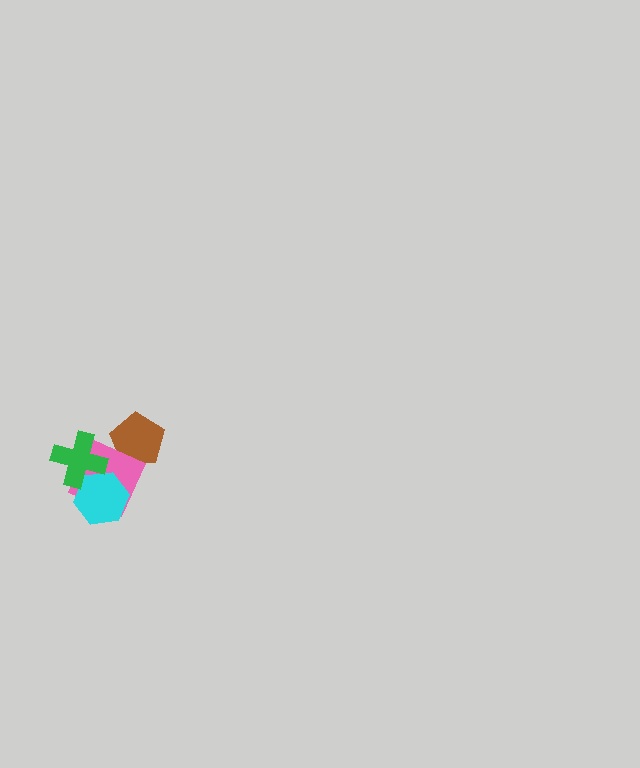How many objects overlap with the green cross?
2 objects overlap with the green cross.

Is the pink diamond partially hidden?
Yes, it is partially covered by another shape.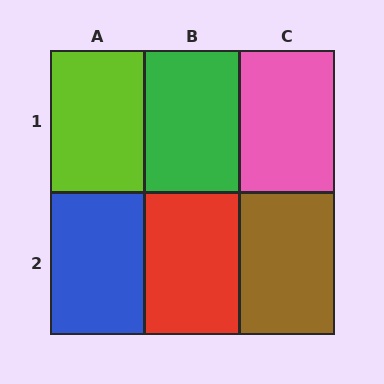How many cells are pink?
1 cell is pink.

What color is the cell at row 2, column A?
Blue.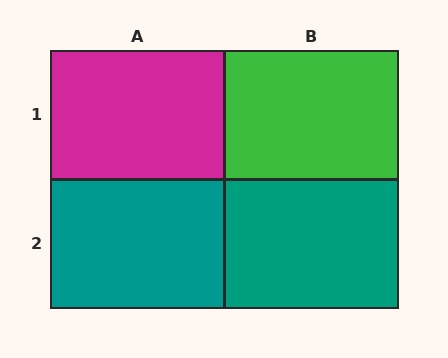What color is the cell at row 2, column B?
Teal.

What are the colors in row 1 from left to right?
Magenta, green.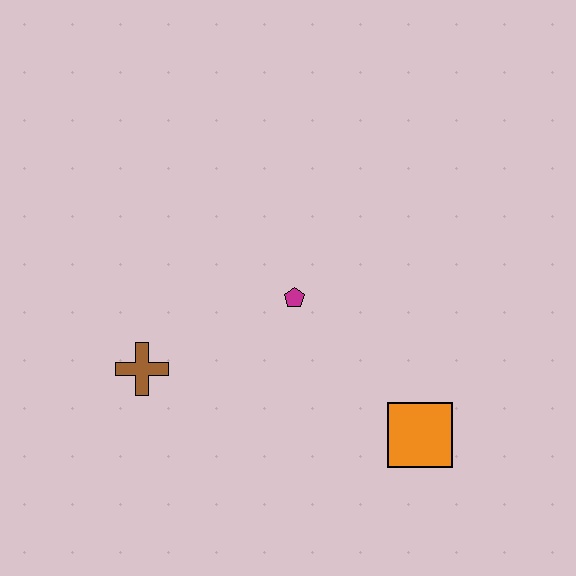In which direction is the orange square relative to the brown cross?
The orange square is to the right of the brown cross.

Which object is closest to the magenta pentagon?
The brown cross is closest to the magenta pentagon.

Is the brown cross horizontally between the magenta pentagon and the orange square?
No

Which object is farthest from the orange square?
The brown cross is farthest from the orange square.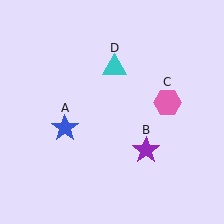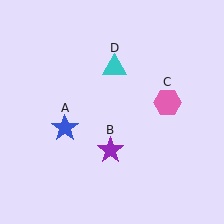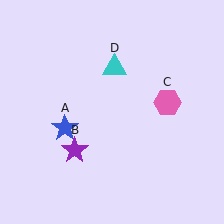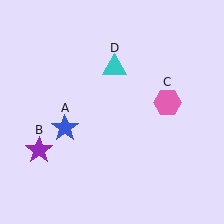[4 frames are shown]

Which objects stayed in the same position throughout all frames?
Blue star (object A) and pink hexagon (object C) and cyan triangle (object D) remained stationary.